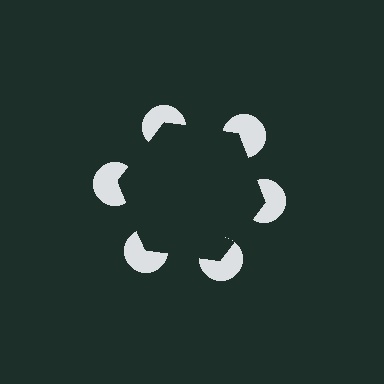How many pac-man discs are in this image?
There are 6 — one at each vertex of the illusory hexagon.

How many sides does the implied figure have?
6 sides.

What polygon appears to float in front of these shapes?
An illusory hexagon — its edges are inferred from the aligned wedge cuts in the pac-man discs, not physically drawn.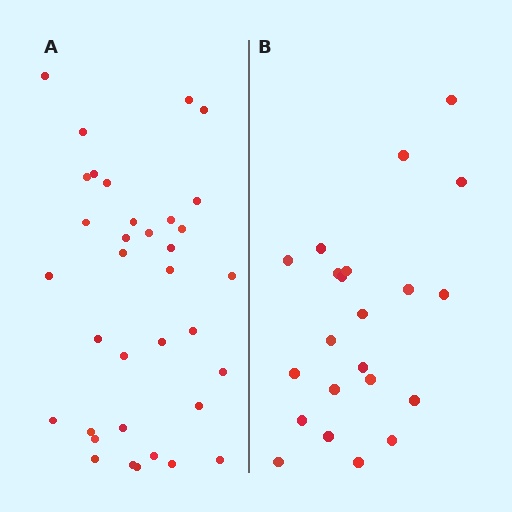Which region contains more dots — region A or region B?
Region A (the left region) has more dots.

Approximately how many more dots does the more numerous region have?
Region A has approximately 15 more dots than region B.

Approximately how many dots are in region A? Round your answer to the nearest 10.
About 40 dots. (The exact count is 35, which rounds to 40.)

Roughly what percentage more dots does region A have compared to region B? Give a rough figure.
About 60% more.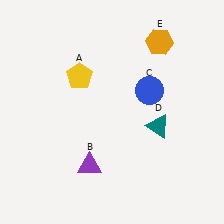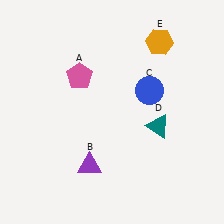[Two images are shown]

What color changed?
The pentagon (A) changed from yellow in Image 1 to pink in Image 2.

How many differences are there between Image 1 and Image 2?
There is 1 difference between the two images.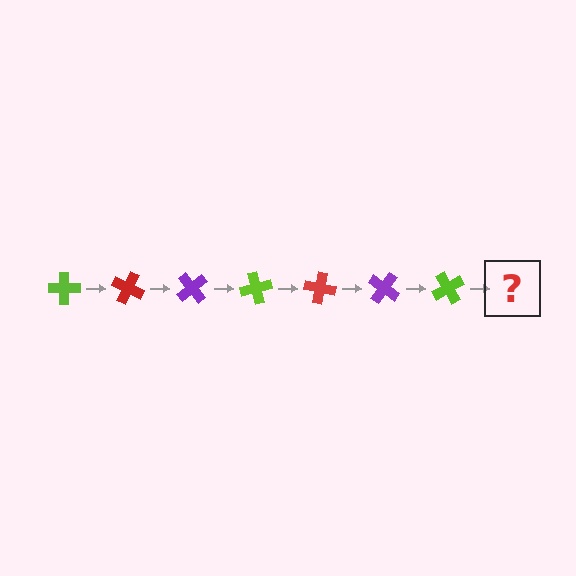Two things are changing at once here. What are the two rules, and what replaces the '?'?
The two rules are that it rotates 25 degrees each step and the color cycles through lime, red, and purple. The '?' should be a red cross, rotated 175 degrees from the start.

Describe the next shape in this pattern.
It should be a red cross, rotated 175 degrees from the start.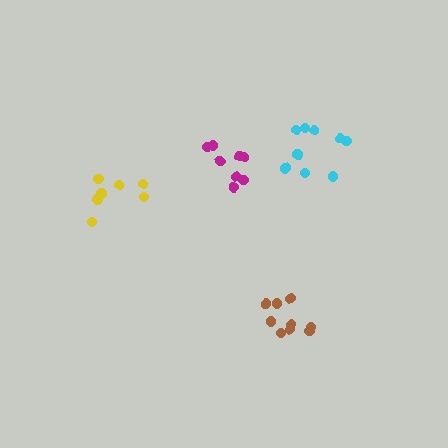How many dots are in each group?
Group 1: 9 dots, Group 2: 9 dots, Group 3: 7 dots, Group 4: 8 dots (33 total).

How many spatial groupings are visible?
There are 4 spatial groupings.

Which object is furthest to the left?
The yellow cluster is leftmost.